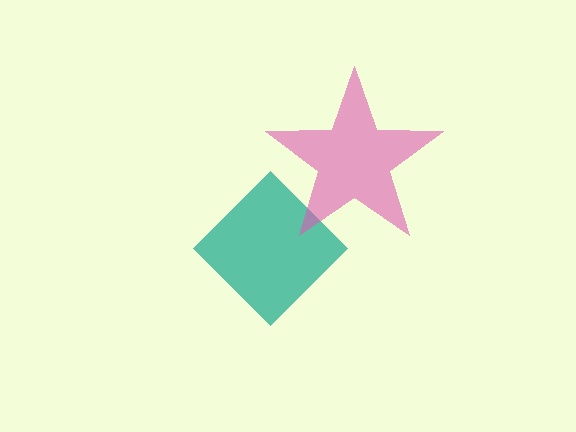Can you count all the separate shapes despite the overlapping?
Yes, there are 2 separate shapes.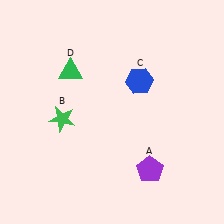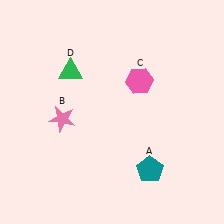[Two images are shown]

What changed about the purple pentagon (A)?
In Image 1, A is purple. In Image 2, it changed to teal.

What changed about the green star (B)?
In Image 1, B is green. In Image 2, it changed to pink.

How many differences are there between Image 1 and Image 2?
There are 3 differences between the two images.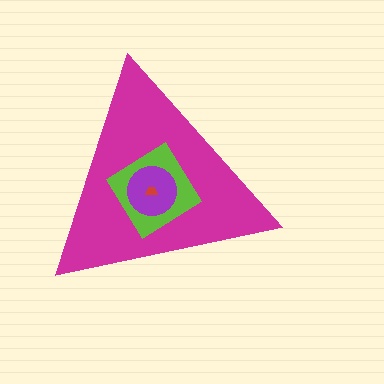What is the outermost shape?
The magenta triangle.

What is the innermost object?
The red trapezoid.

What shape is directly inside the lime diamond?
The purple circle.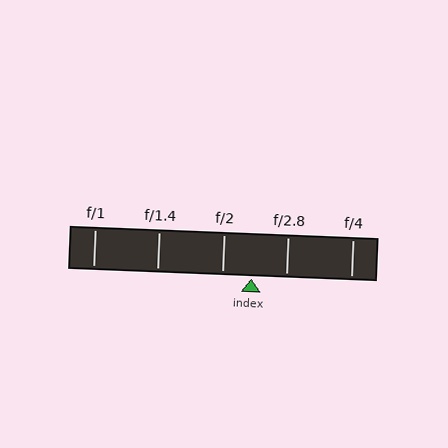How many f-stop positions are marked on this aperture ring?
There are 5 f-stop positions marked.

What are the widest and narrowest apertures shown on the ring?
The widest aperture shown is f/1 and the narrowest is f/4.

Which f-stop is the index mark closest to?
The index mark is closest to f/2.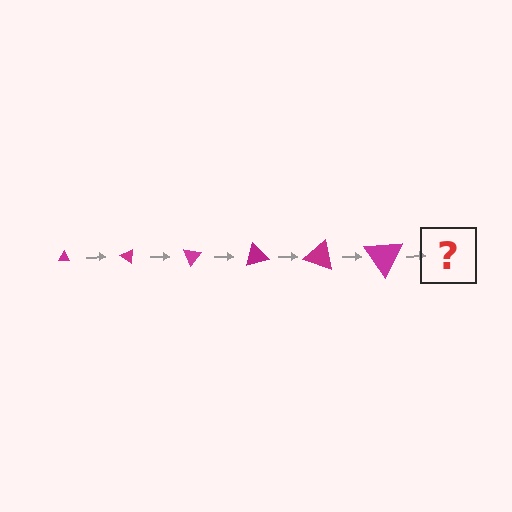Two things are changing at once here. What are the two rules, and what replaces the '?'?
The two rules are that the triangle grows larger each step and it rotates 35 degrees each step. The '?' should be a triangle, larger than the previous one and rotated 210 degrees from the start.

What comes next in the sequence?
The next element should be a triangle, larger than the previous one and rotated 210 degrees from the start.